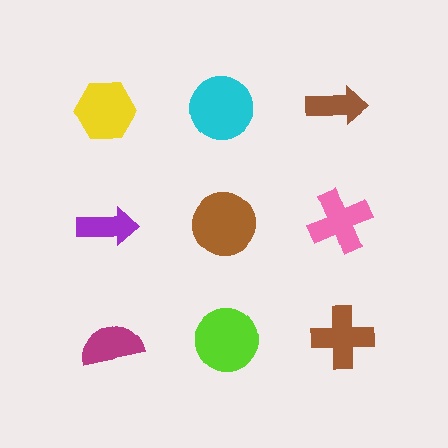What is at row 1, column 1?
A yellow hexagon.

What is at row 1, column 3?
A brown arrow.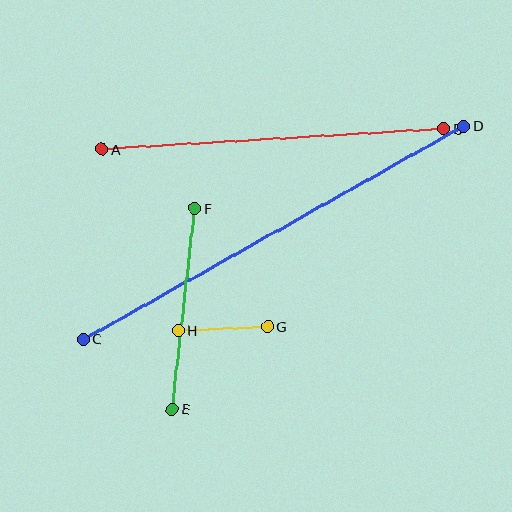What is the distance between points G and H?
The distance is approximately 89 pixels.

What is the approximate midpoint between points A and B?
The midpoint is at approximately (273, 139) pixels.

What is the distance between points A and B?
The distance is approximately 342 pixels.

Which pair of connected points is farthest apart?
Points C and D are farthest apart.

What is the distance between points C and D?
The distance is approximately 437 pixels.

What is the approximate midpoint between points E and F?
The midpoint is at approximately (184, 309) pixels.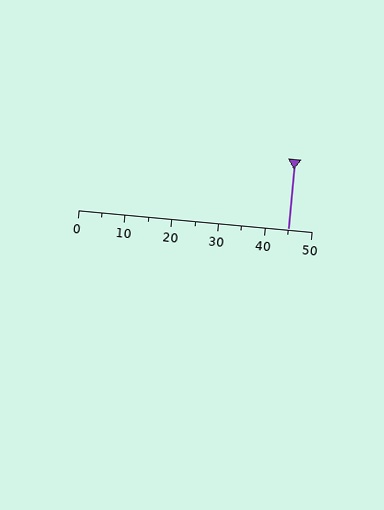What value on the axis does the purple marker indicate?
The marker indicates approximately 45.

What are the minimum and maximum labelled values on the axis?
The axis runs from 0 to 50.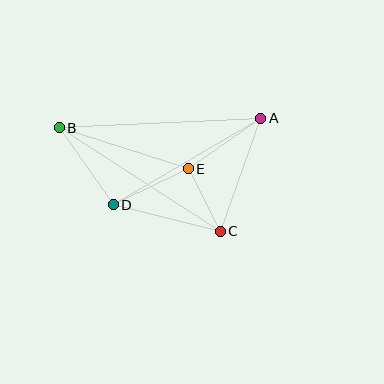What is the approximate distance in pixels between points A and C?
The distance between A and C is approximately 120 pixels.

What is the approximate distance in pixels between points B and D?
The distance between B and D is approximately 94 pixels.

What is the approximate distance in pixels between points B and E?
The distance between B and E is approximately 135 pixels.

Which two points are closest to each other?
Points C and E are closest to each other.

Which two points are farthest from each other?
Points A and B are farthest from each other.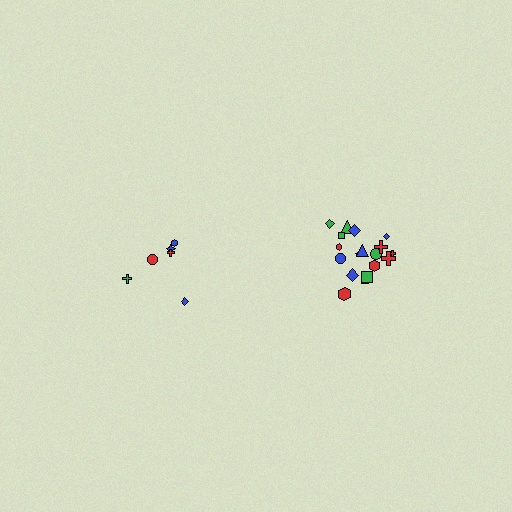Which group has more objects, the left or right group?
The right group.